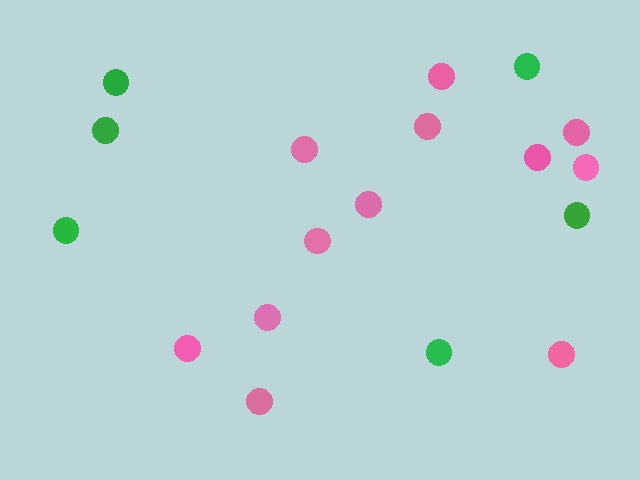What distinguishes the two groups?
There are 2 groups: one group of pink circles (12) and one group of green circles (6).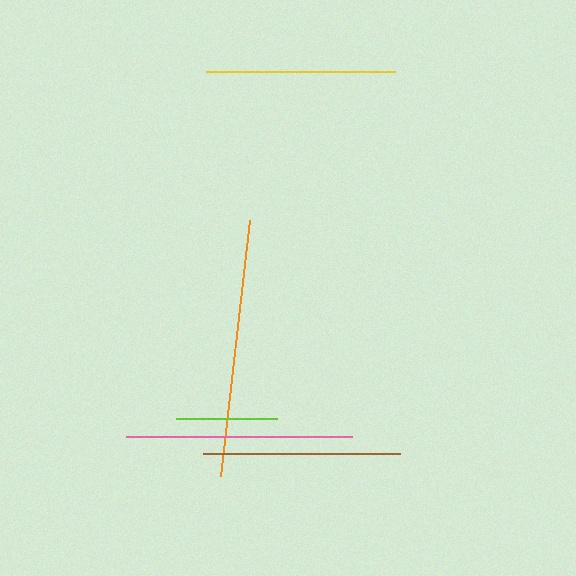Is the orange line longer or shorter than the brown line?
The orange line is longer than the brown line.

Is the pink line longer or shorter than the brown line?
The pink line is longer than the brown line.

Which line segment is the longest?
The orange line is the longest at approximately 258 pixels.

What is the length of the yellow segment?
The yellow segment is approximately 189 pixels long.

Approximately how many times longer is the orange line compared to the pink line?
The orange line is approximately 1.1 times the length of the pink line.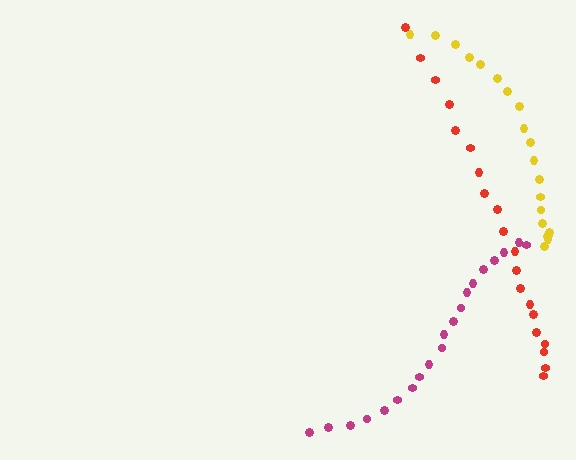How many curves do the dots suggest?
There are 3 distinct paths.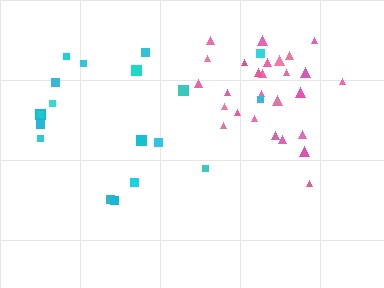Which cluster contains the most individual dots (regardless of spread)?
Pink (27).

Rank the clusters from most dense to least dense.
pink, cyan.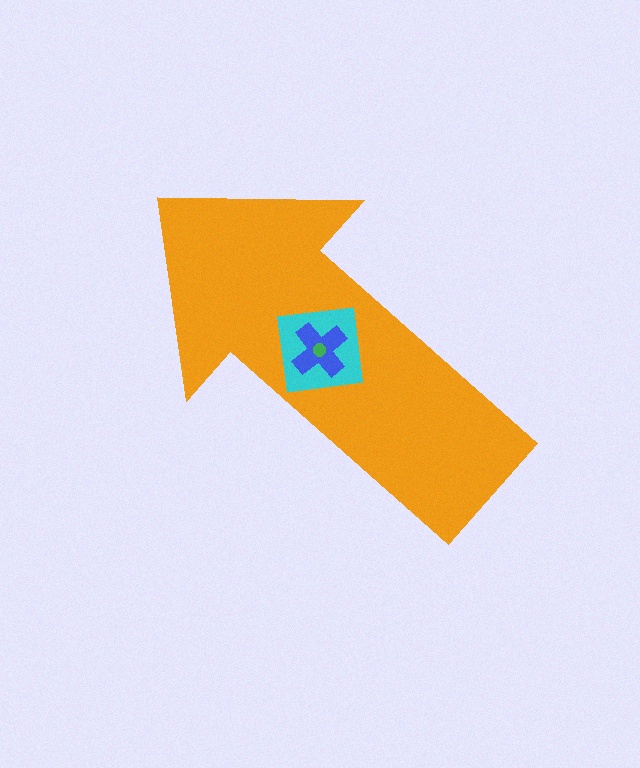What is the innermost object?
The green circle.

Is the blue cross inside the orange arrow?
Yes.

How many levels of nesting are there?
4.